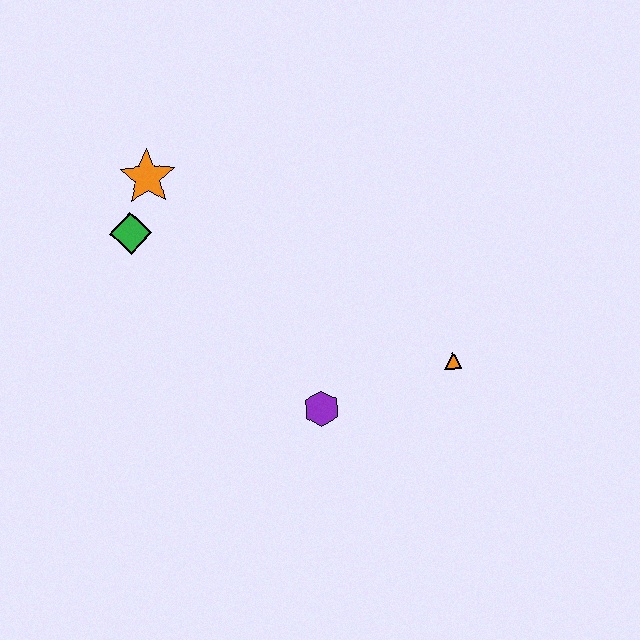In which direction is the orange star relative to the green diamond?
The orange star is above the green diamond.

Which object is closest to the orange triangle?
The purple hexagon is closest to the orange triangle.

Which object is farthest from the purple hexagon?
The orange star is farthest from the purple hexagon.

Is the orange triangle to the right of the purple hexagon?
Yes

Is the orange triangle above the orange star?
No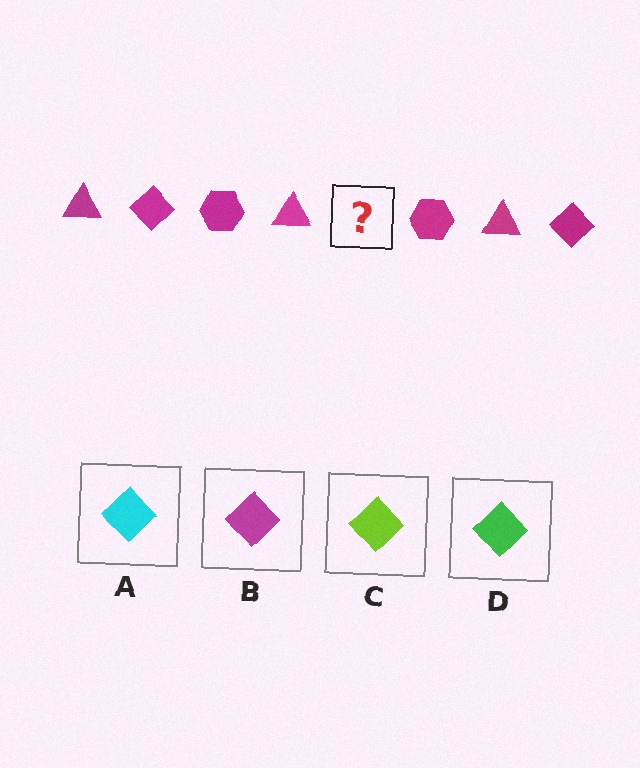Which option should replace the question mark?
Option B.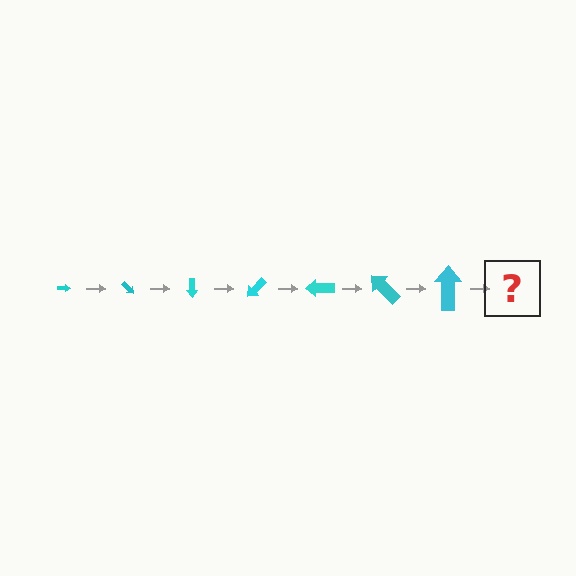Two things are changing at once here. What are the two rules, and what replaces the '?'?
The two rules are that the arrow grows larger each step and it rotates 45 degrees each step. The '?' should be an arrow, larger than the previous one and rotated 315 degrees from the start.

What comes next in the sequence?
The next element should be an arrow, larger than the previous one and rotated 315 degrees from the start.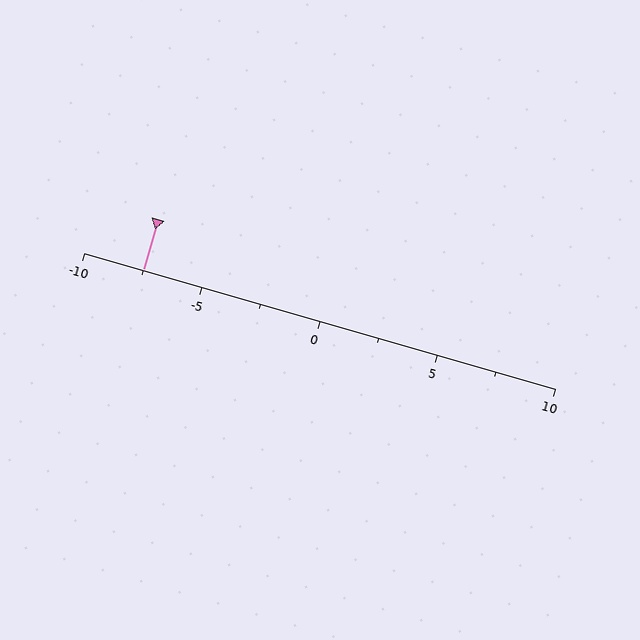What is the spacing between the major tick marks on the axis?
The major ticks are spaced 5 apart.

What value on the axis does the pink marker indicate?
The marker indicates approximately -7.5.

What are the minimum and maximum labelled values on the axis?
The axis runs from -10 to 10.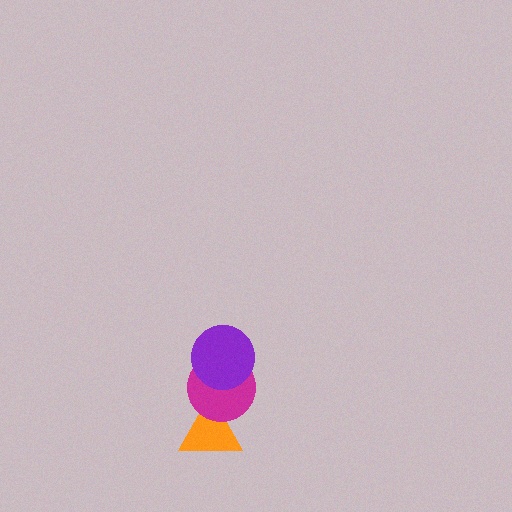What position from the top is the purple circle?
The purple circle is 1st from the top.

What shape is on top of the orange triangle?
The magenta circle is on top of the orange triangle.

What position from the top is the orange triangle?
The orange triangle is 3rd from the top.